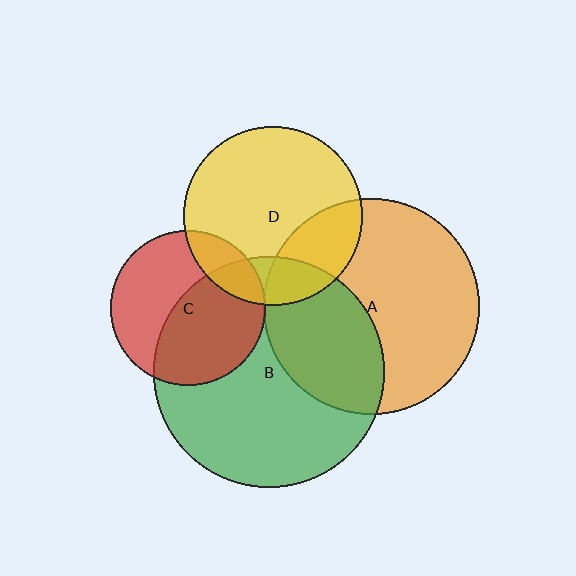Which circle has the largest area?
Circle B (green).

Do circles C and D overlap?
Yes.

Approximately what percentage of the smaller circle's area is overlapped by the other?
Approximately 15%.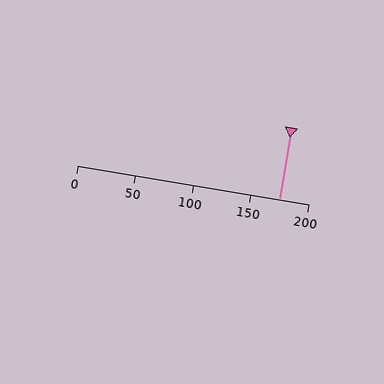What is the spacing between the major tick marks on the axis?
The major ticks are spaced 50 apart.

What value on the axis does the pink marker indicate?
The marker indicates approximately 175.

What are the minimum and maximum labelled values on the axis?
The axis runs from 0 to 200.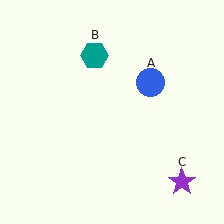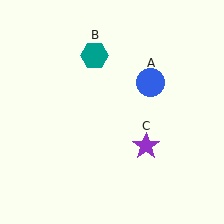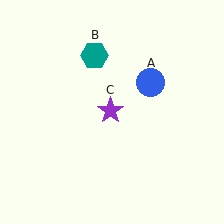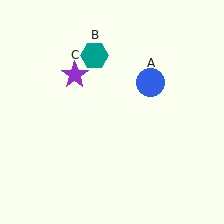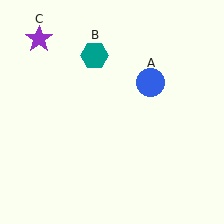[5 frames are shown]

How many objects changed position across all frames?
1 object changed position: purple star (object C).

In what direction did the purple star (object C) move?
The purple star (object C) moved up and to the left.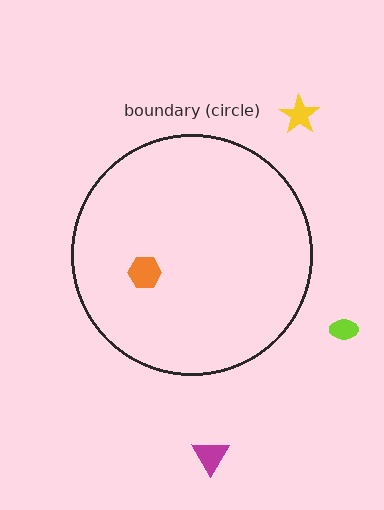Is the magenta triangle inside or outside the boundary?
Outside.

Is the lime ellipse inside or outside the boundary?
Outside.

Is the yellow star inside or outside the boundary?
Outside.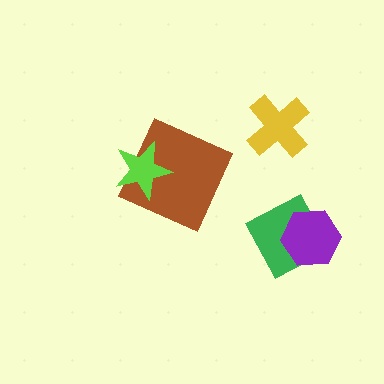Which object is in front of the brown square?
The lime star is in front of the brown square.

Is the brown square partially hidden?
Yes, it is partially covered by another shape.